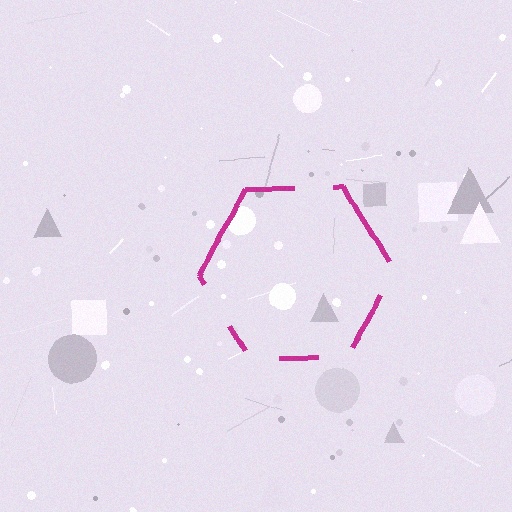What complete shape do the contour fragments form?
The contour fragments form a hexagon.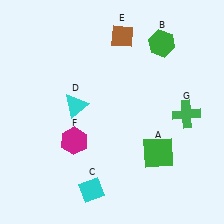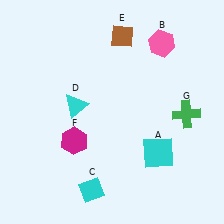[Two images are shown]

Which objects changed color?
A changed from green to cyan. B changed from green to pink.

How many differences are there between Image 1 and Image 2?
There are 2 differences between the two images.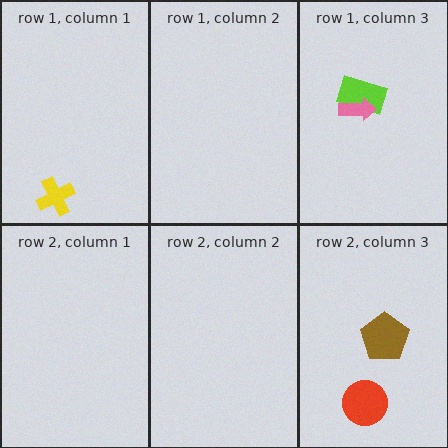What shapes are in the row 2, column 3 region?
The red circle, the brown pentagon.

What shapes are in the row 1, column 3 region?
The lime rectangle, the pink arrow.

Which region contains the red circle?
The row 2, column 3 region.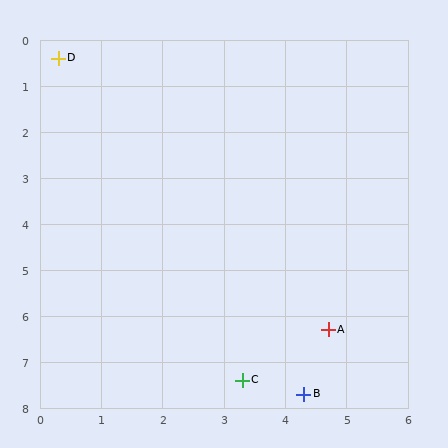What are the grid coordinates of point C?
Point C is at approximately (3.3, 7.4).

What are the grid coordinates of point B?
Point B is at approximately (4.3, 7.7).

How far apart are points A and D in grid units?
Points A and D are about 7.4 grid units apart.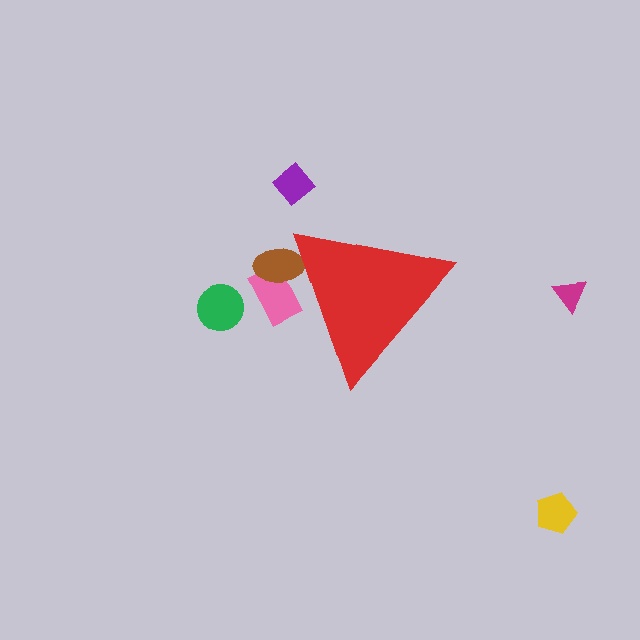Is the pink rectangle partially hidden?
Yes, the pink rectangle is partially hidden behind the red triangle.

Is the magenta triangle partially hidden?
No, the magenta triangle is fully visible.